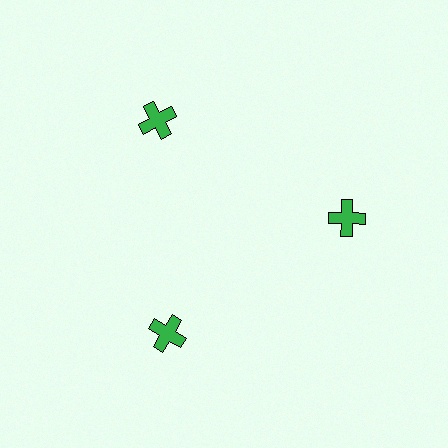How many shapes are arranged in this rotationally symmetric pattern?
There are 3 shapes, arranged in 3 groups of 1.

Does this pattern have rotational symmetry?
Yes, this pattern has 3-fold rotational symmetry. It looks the same after rotating 120 degrees around the center.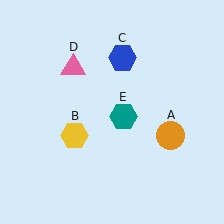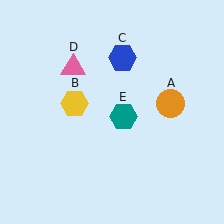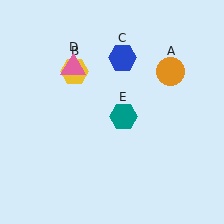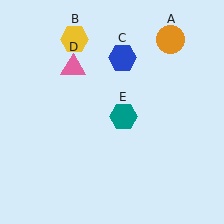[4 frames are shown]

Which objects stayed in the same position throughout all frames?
Blue hexagon (object C) and pink triangle (object D) and teal hexagon (object E) remained stationary.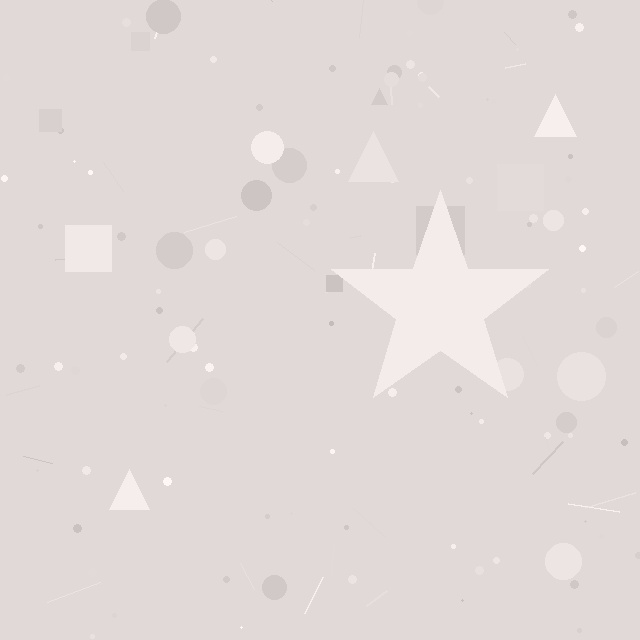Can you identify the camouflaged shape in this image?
The camouflaged shape is a star.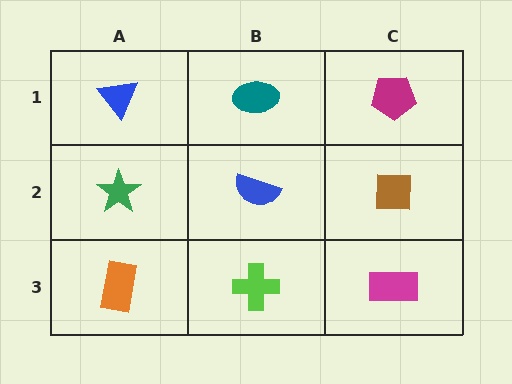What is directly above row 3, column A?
A green star.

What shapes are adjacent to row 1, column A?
A green star (row 2, column A), a teal ellipse (row 1, column B).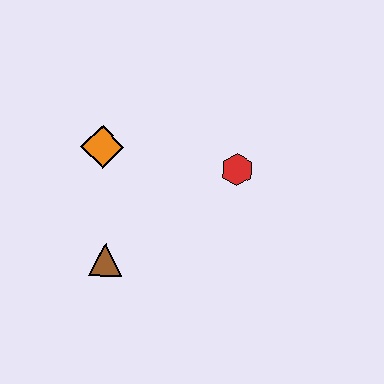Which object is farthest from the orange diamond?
The red hexagon is farthest from the orange diamond.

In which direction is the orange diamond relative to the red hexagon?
The orange diamond is to the left of the red hexagon.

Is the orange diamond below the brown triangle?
No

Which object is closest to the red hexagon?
The orange diamond is closest to the red hexagon.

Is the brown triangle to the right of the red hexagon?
No